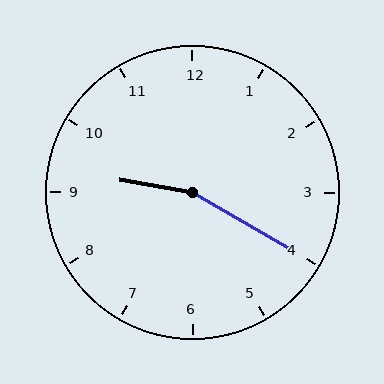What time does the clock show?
9:20.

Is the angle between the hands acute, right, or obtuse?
It is obtuse.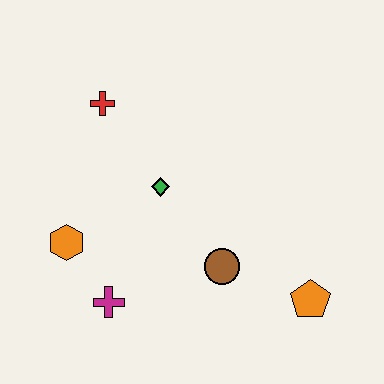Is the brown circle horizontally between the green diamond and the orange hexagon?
No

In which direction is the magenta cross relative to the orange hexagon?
The magenta cross is below the orange hexagon.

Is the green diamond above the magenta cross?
Yes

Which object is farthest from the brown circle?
The red cross is farthest from the brown circle.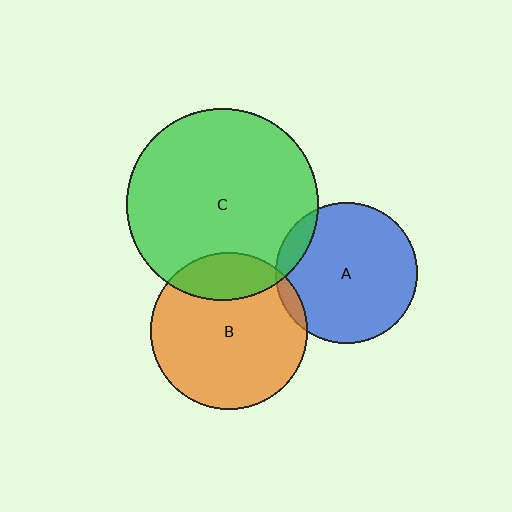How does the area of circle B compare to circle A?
Approximately 1.2 times.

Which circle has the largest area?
Circle C (green).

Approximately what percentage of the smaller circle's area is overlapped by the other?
Approximately 5%.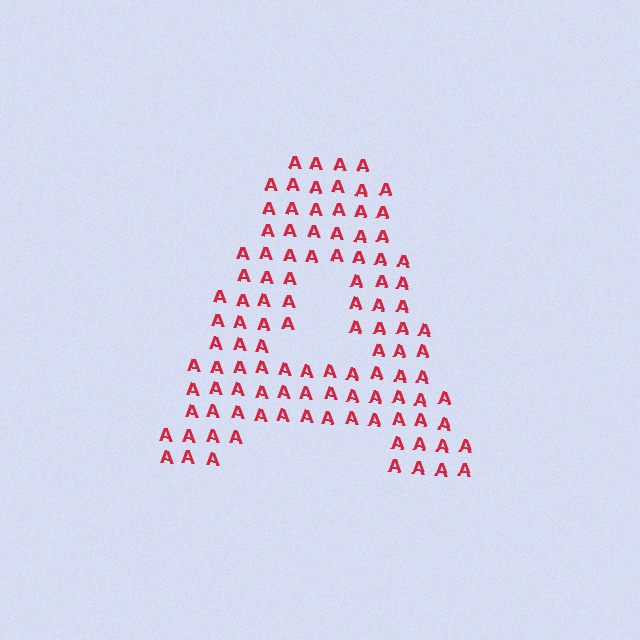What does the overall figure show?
The overall figure shows the letter A.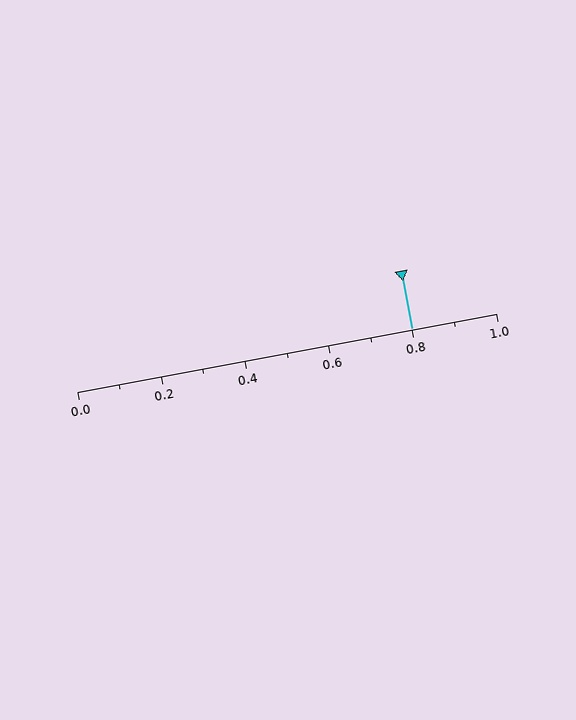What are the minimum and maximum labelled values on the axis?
The axis runs from 0.0 to 1.0.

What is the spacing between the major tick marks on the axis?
The major ticks are spaced 0.2 apart.